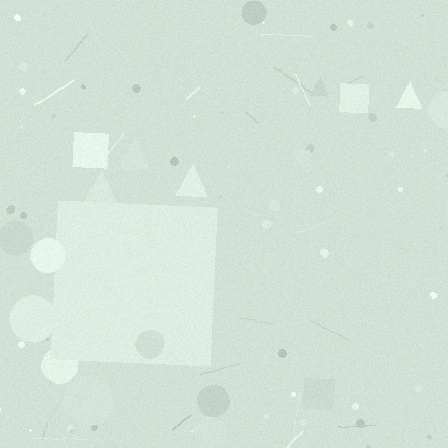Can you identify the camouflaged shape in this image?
The camouflaged shape is a square.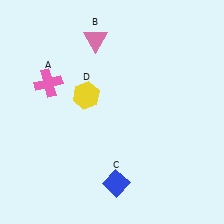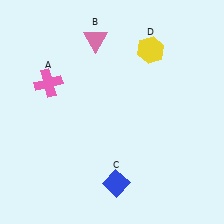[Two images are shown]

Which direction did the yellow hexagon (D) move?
The yellow hexagon (D) moved right.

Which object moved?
The yellow hexagon (D) moved right.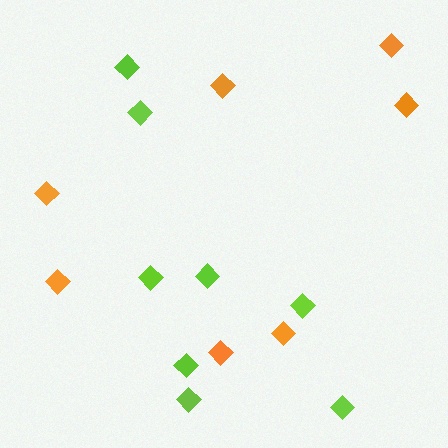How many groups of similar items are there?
There are 2 groups: one group of orange diamonds (7) and one group of lime diamonds (8).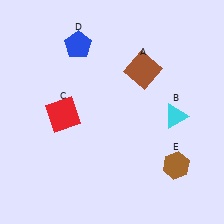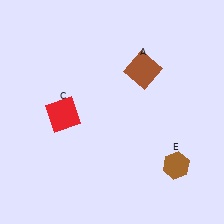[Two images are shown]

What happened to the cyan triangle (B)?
The cyan triangle (B) was removed in Image 2. It was in the bottom-right area of Image 1.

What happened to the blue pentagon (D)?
The blue pentagon (D) was removed in Image 2. It was in the top-left area of Image 1.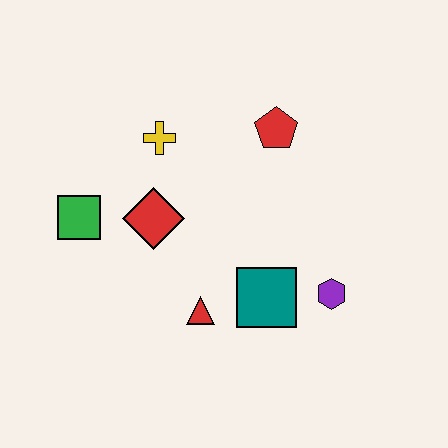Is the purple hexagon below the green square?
Yes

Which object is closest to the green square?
The red diamond is closest to the green square.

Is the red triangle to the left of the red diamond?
No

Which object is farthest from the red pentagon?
The green square is farthest from the red pentagon.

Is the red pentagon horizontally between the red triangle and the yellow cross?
No